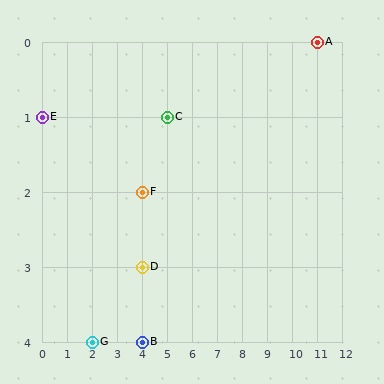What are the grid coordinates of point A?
Point A is at grid coordinates (11, 0).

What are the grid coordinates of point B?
Point B is at grid coordinates (4, 4).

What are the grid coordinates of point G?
Point G is at grid coordinates (2, 4).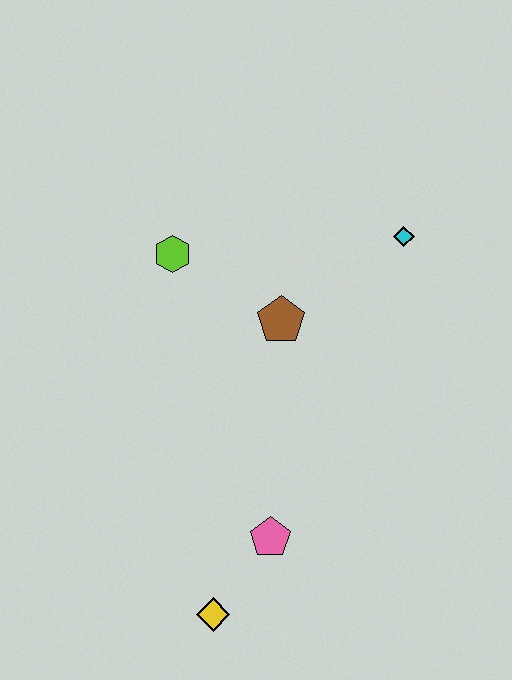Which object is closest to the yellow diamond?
The pink pentagon is closest to the yellow diamond.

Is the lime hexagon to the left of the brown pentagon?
Yes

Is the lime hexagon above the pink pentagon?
Yes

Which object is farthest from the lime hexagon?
The yellow diamond is farthest from the lime hexagon.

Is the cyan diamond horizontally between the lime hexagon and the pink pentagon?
No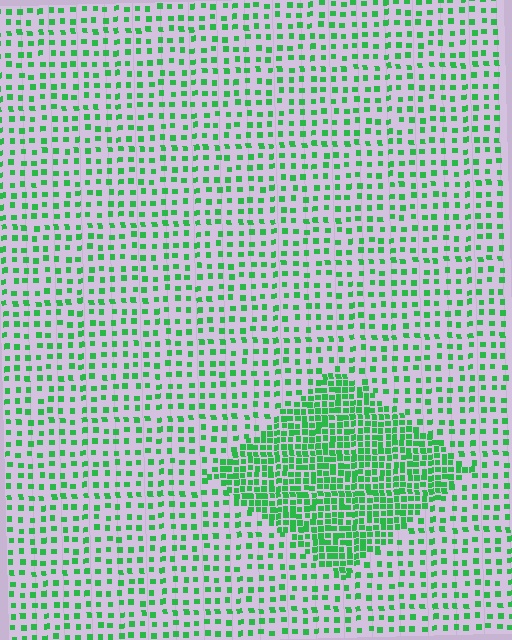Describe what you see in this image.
The image contains small green elements arranged at two different densities. A diamond-shaped region is visible where the elements are more densely packed than the surrounding area.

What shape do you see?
I see a diamond.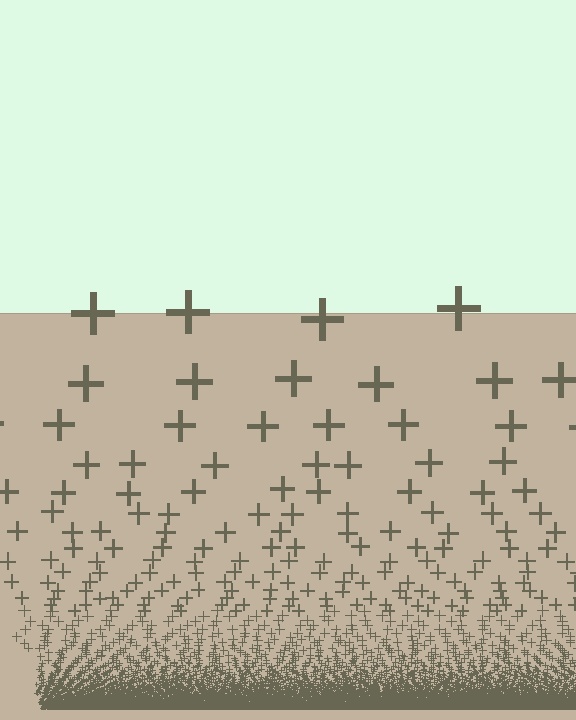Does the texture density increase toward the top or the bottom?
Density increases toward the bottom.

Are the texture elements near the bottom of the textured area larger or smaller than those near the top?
Smaller. The gradient is inverted — elements near the bottom are smaller and denser.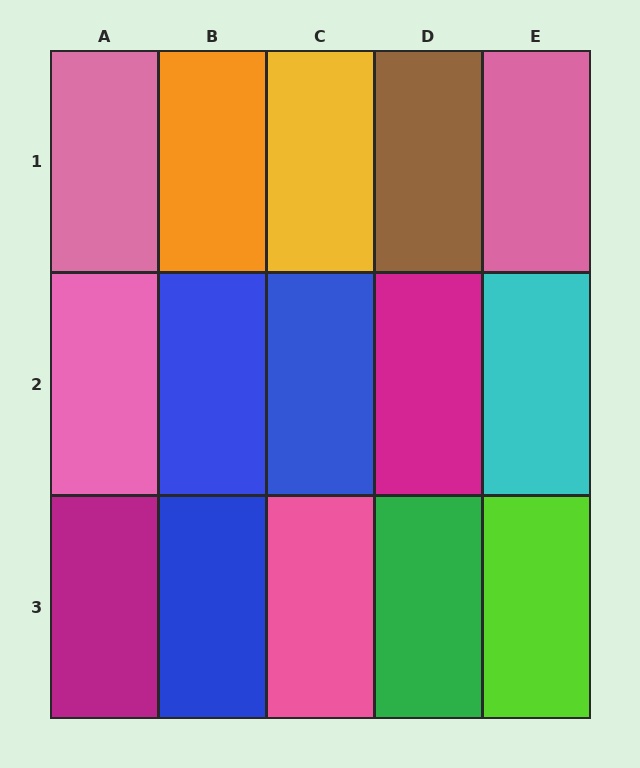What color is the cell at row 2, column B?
Blue.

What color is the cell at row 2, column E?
Cyan.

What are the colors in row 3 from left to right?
Magenta, blue, pink, green, lime.